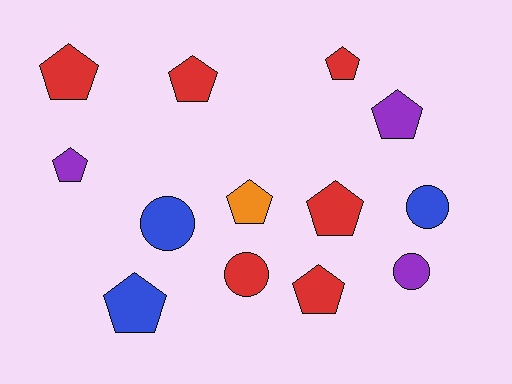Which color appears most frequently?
Red, with 6 objects.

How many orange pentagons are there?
There is 1 orange pentagon.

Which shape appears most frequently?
Pentagon, with 9 objects.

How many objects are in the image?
There are 13 objects.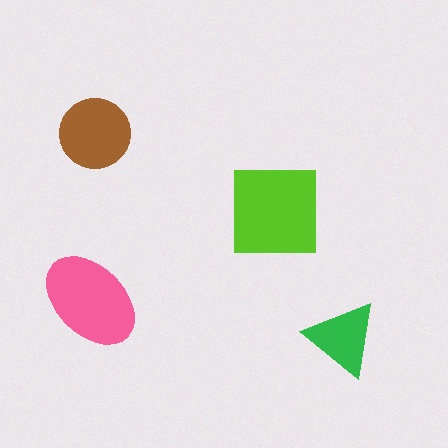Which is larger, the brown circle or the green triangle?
The brown circle.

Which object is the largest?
The lime square.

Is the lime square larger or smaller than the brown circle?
Larger.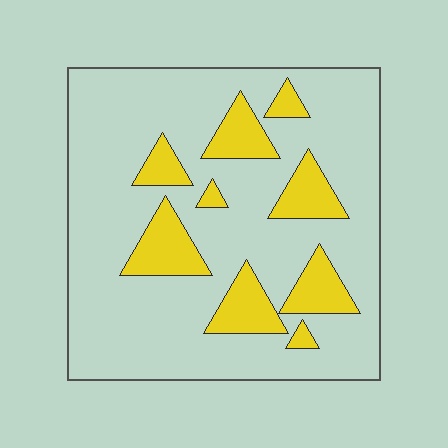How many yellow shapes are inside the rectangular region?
9.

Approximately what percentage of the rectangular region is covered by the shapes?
Approximately 20%.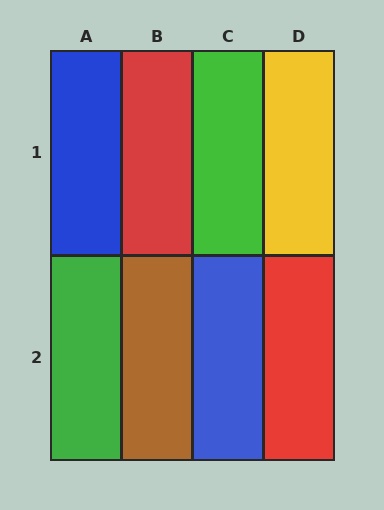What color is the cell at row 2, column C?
Blue.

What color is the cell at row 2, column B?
Brown.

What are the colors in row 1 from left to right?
Blue, red, green, yellow.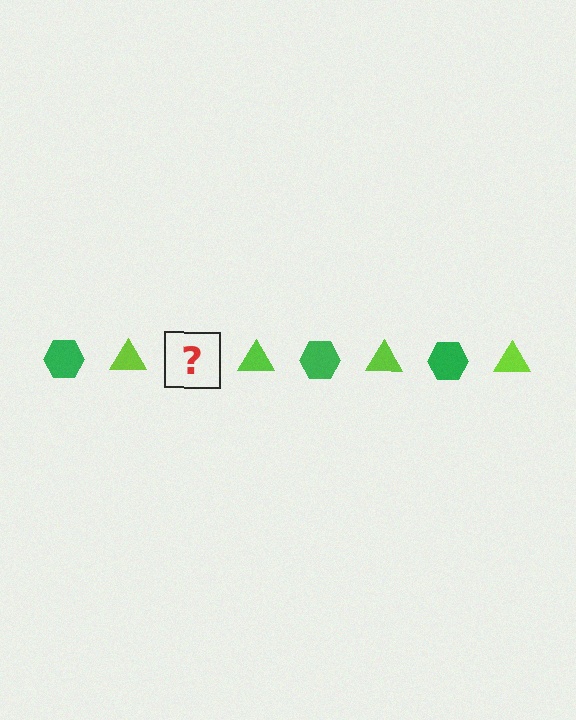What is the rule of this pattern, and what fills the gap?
The rule is that the pattern alternates between green hexagon and lime triangle. The gap should be filled with a green hexagon.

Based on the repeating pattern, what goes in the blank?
The blank should be a green hexagon.